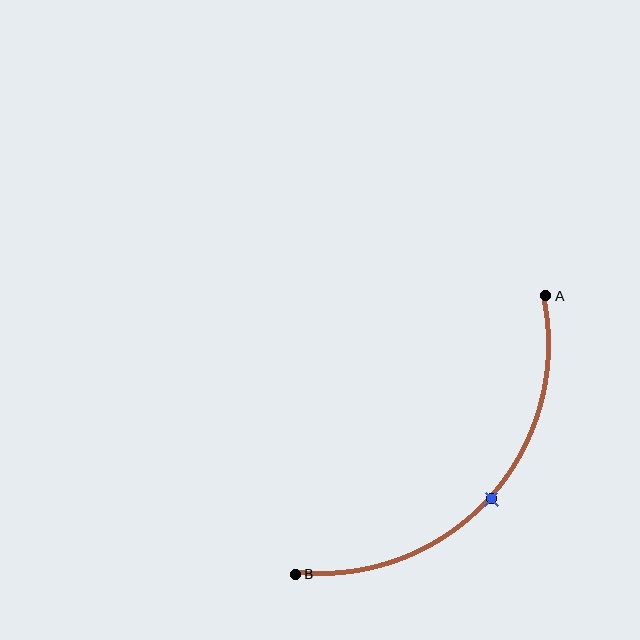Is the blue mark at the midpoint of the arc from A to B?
Yes. The blue mark lies on the arc at equal arc-length from both A and B — it is the arc midpoint.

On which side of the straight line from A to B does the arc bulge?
The arc bulges below and to the right of the straight line connecting A and B.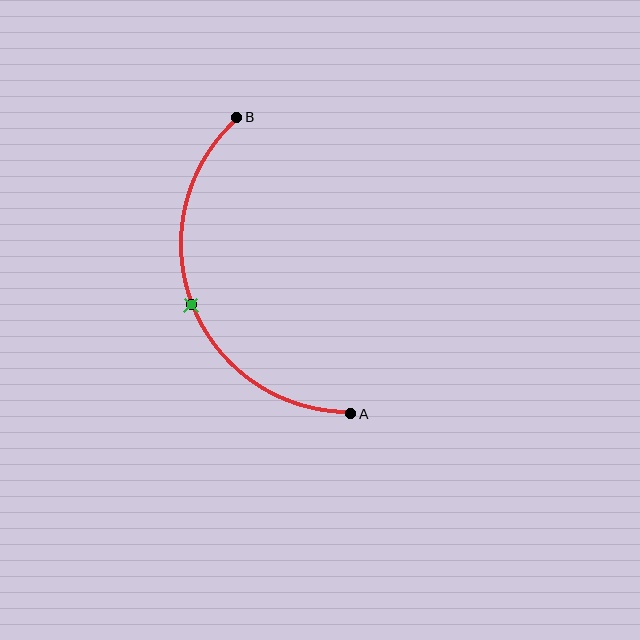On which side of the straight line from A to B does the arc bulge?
The arc bulges to the left of the straight line connecting A and B.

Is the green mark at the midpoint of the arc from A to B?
Yes. The green mark lies on the arc at equal arc-length from both A and B — it is the arc midpoint.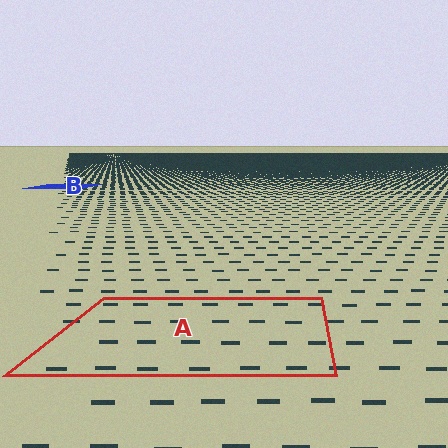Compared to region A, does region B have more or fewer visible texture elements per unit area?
Region B has more texture elements per unit area — they are packed more densely because it is farther away.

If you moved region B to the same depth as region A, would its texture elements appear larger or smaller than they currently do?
They would appear larger. At a closer depth, the same texture elements are projected at a bigger on-screen size.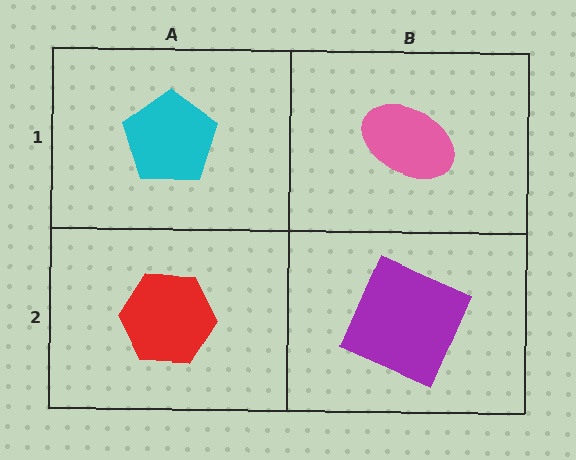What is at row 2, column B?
A purple square.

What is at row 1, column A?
A cyan pentagon.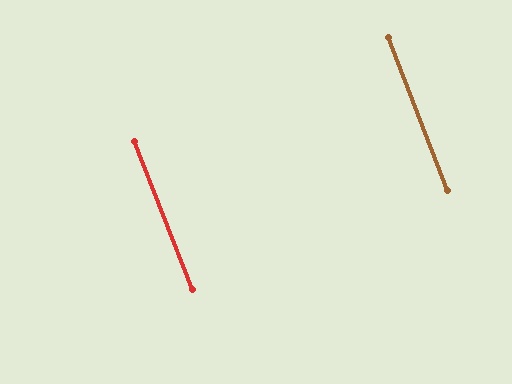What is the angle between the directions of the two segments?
Approximately 0 degrees.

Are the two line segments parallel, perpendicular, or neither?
Parallel — their directions differ by only 0.1°.